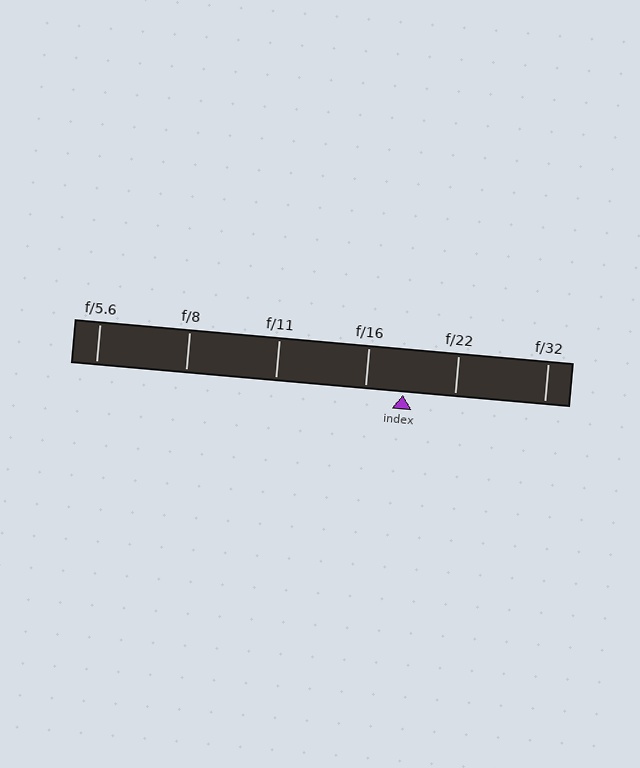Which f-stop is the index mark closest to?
The index mark is closest to f/16.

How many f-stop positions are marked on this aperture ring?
There are 6 f-stop positions marked.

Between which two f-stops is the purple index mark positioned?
The index mark is between f/16 and f/22.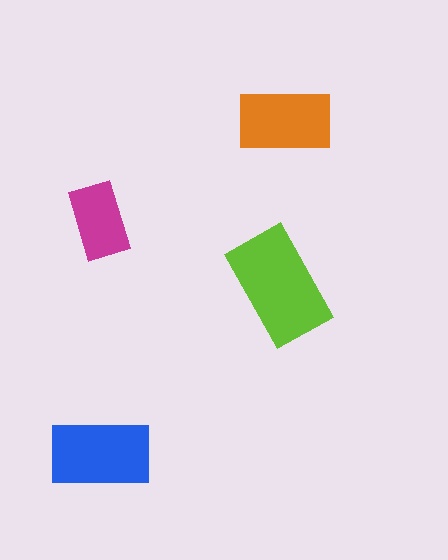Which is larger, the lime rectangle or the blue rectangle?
The lime one.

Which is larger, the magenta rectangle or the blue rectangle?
The blue one.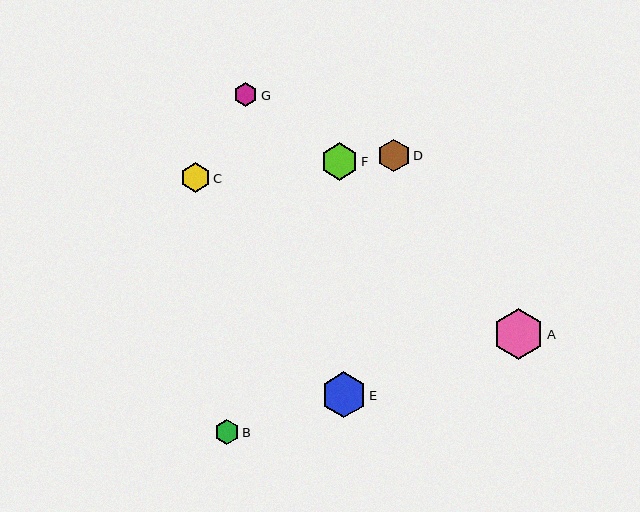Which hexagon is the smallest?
Hexagon G is the smallest with a size of approximately 24 pixels.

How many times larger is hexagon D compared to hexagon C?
Hexagon D is approximately 1.1 times the size of hexagon C.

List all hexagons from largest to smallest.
From largest to smallest: A, E, F, D, C, B, G.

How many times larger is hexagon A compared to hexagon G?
Hexagon A is approximately 2.1 times the size of hexagon G.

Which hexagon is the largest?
Hexagon A is the largest with a size of approximately 51 pixels.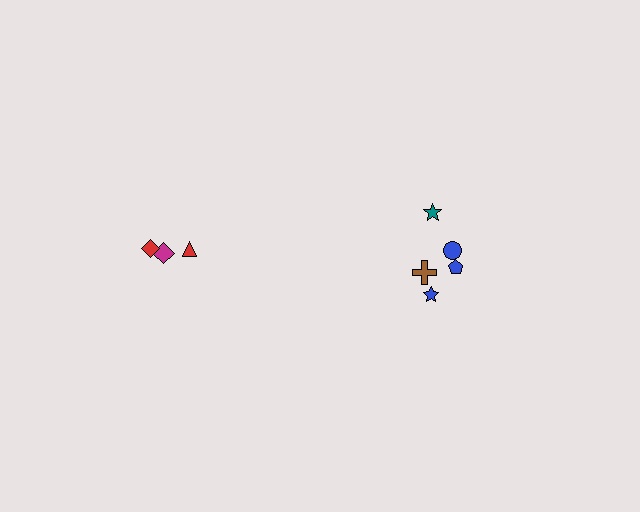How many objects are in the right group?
There are 5 objects.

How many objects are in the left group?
There are 3 objects.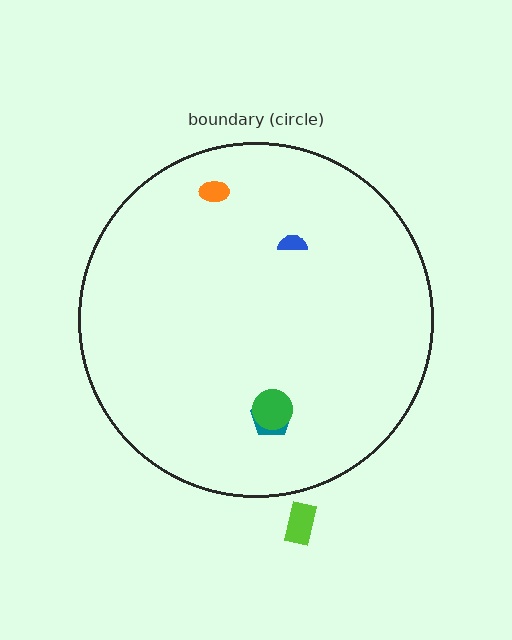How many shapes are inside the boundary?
4 inside, 1 outside.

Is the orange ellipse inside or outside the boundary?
Inside.